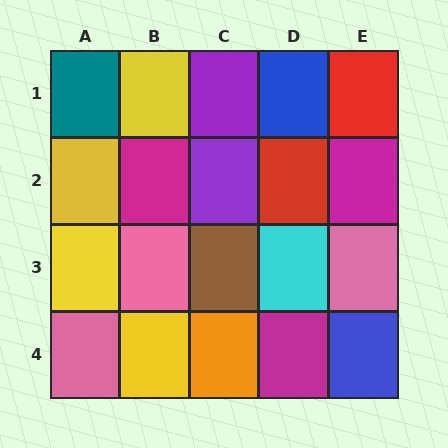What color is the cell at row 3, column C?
Brown.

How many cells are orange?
1 cell is orange.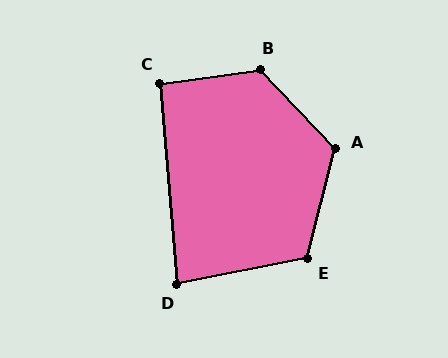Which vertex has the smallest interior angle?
D, at approximately 84 degrees.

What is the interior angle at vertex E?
Approximately 115 degrees (obtuse).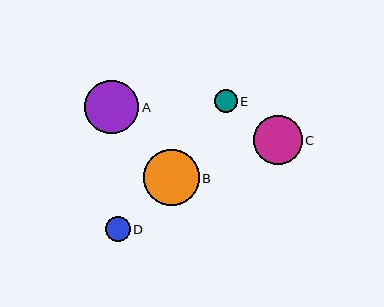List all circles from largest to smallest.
From largest to smallest: B, A, C, D, E.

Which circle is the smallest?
Circle E is the smallest with a size of approximately 23 pixels.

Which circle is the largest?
Circle B is the largest with a size of approximately 56 pixels.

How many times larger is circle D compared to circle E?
Circle D is approximately 1.1 times the size of circle E.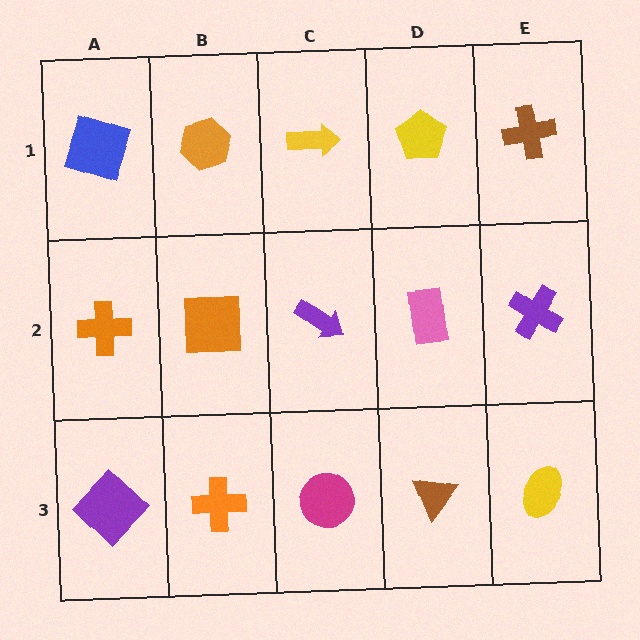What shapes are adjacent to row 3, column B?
An orange square (row 2, column B), a purple diamond (row 3, column A), a magenta circle (row 3, column C).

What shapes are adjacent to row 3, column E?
A purple cross (row 2, column E), a brown triangle (row 3, column D).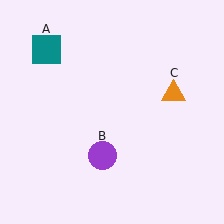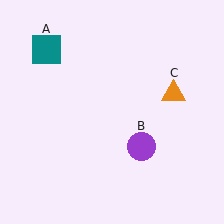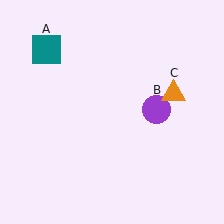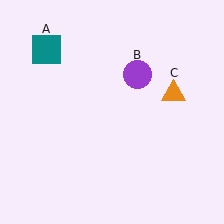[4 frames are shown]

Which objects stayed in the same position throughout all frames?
Teal square (object A) and orange triangle (object C) remained stationary.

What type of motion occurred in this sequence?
The purple circle (object B) rotated counterclockwise around the center of the scene.